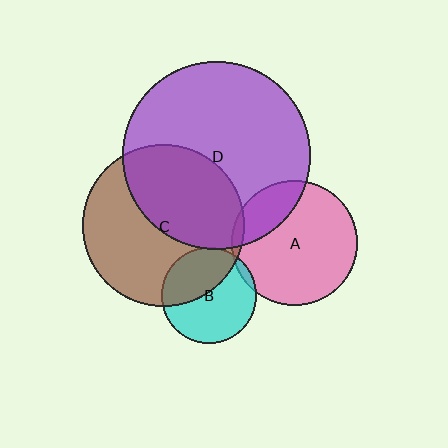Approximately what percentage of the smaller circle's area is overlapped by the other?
Approximately 20%.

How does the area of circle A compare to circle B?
Approximately 1.7 times.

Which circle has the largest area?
Circle D (purple).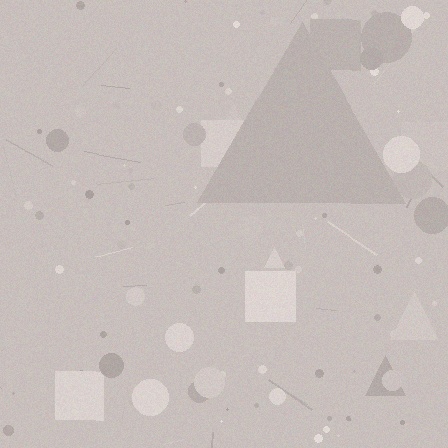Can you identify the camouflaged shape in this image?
The camouflaged shape is a triangle.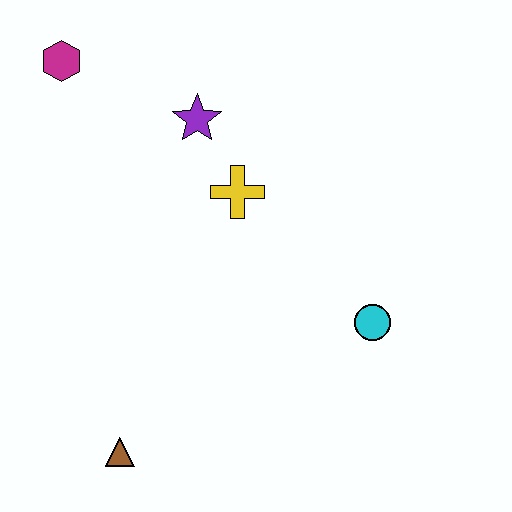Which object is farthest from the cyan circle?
The magenta hexagon is farthest from the cyan circle.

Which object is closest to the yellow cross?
The purple star is closest to the yellow cross.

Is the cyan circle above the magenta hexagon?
No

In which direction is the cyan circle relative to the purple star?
The cyan circle is below the purple star.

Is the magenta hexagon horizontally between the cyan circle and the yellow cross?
No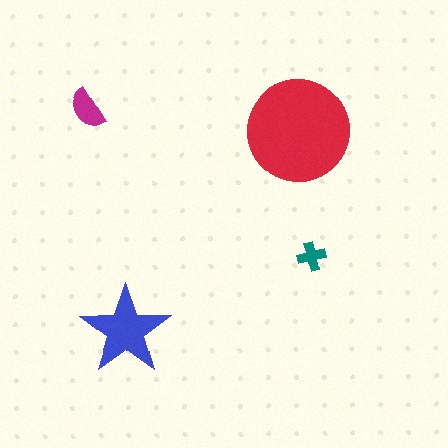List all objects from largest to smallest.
The red circle, the blue star, the magenta semicircle, the teal cross.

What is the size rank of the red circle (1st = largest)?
1st.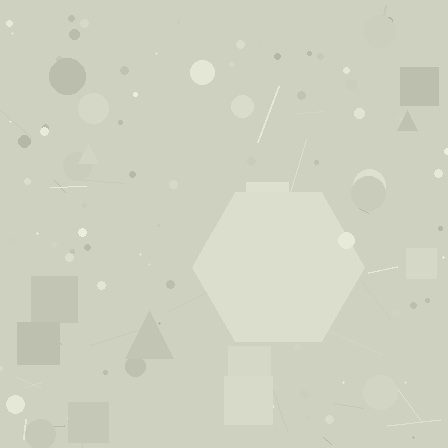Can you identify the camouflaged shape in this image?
The camouflaged shape is a hexagon.